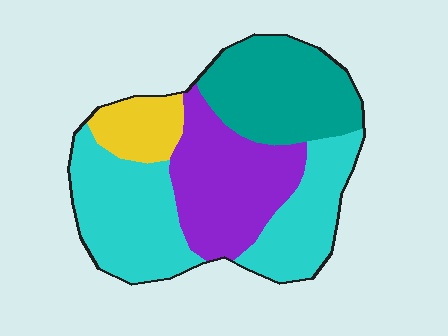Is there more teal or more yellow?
Teal.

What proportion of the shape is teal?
Teal covers 25% of the shape.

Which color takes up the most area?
Cyan, at roughly 40%.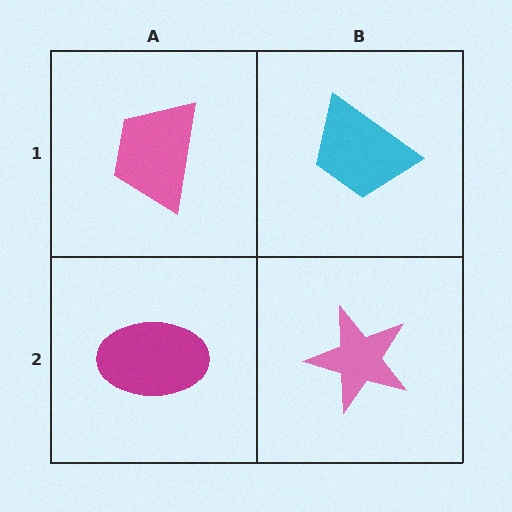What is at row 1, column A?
A pink trapezoid.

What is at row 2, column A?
A magenta ellipse.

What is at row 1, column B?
A cyan trapezoid.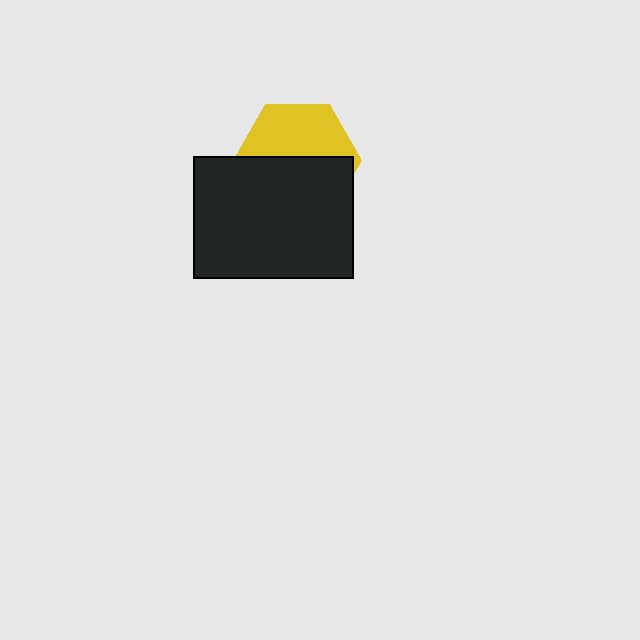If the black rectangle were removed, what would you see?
You would see the complete yellow hexagon.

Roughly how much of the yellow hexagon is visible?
About half of it is visible (roughly 46%).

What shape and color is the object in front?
The object in front is a black rectangle.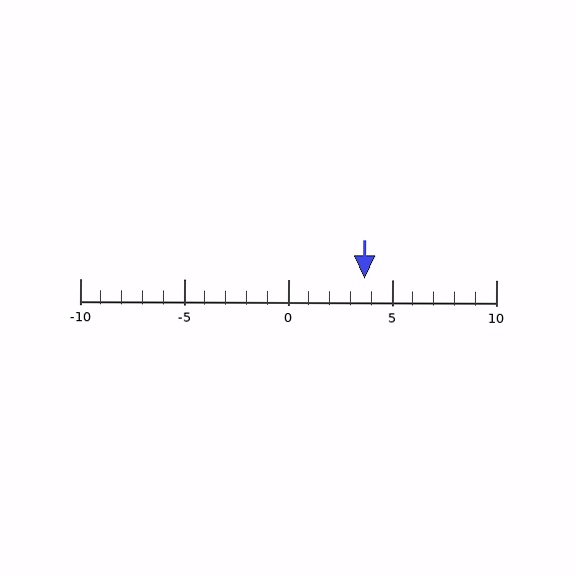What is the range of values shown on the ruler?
The ruler shows values from -10 to 10.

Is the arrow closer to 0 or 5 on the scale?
The arrow is closer to 5.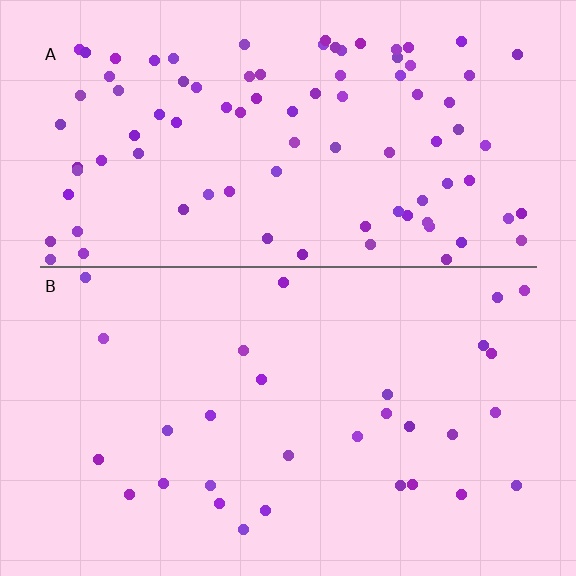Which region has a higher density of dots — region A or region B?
A (the top).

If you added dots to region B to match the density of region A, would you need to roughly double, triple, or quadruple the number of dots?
Approximately triple.